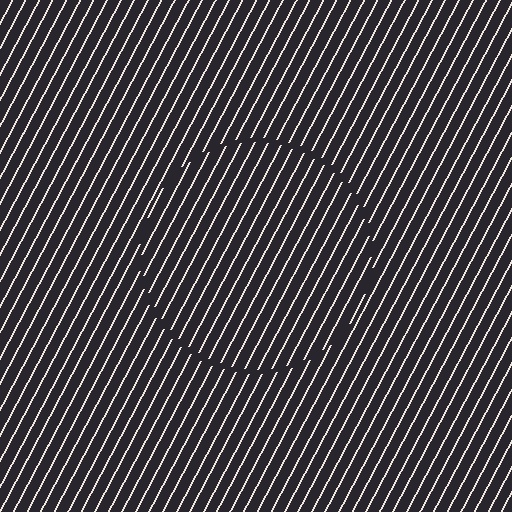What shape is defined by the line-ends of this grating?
An illusory circle. The interior of the shape contains the same grating, shifted by half a period — the contour is defined by the phase discontinuity where line-ends from the inner and outer gratings abut.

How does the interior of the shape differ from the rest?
The interior of the shape contains the same grating, shifted by half a period — the contour is defined by the phase discontinuity where line-ends from the inner and outer gratings abut.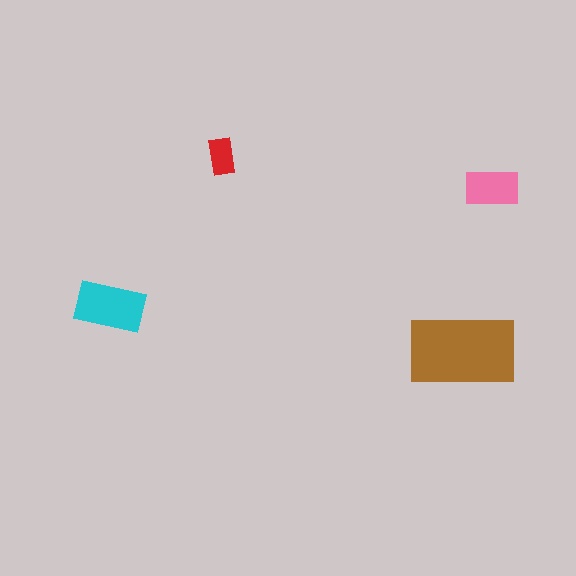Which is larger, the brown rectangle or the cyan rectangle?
The brown one.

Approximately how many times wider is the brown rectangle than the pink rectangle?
About 2 times wider.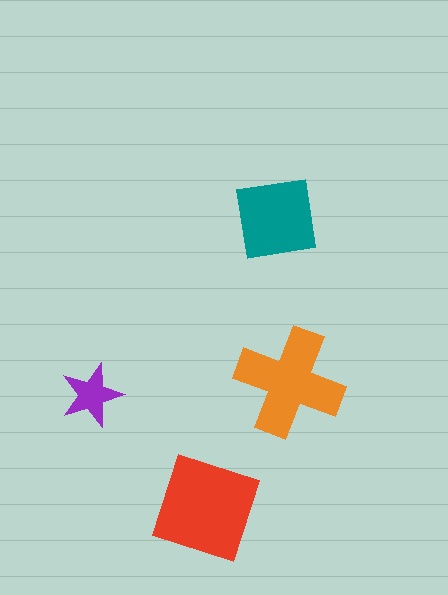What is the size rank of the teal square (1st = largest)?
3rd.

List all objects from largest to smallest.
The red square, the orange cross, the teal square, the purple star.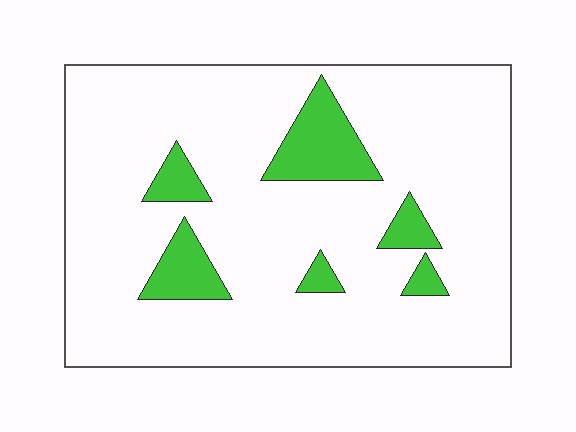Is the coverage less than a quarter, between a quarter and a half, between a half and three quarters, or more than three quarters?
Less than a quarter.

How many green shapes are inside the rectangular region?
6.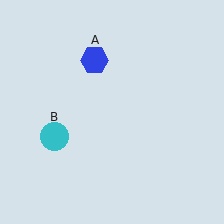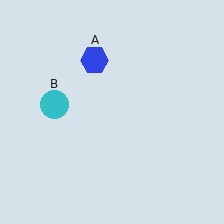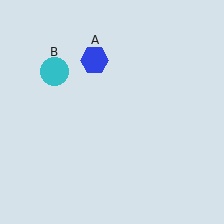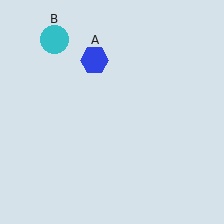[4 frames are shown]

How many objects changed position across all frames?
1 object changed position: cyan circle (object B).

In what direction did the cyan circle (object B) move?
The cyan circle (object B) moved up.